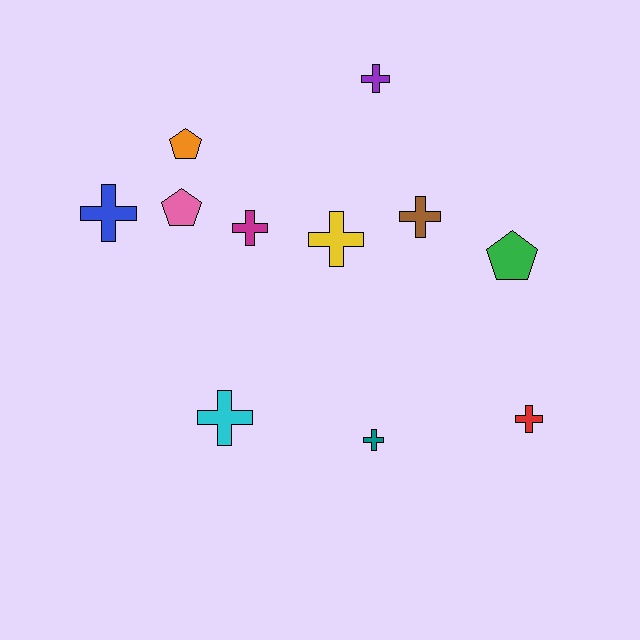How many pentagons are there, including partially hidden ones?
There are 3 pentagons.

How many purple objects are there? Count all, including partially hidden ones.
There is 1 purple object.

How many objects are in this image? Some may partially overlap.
There are 11 objects.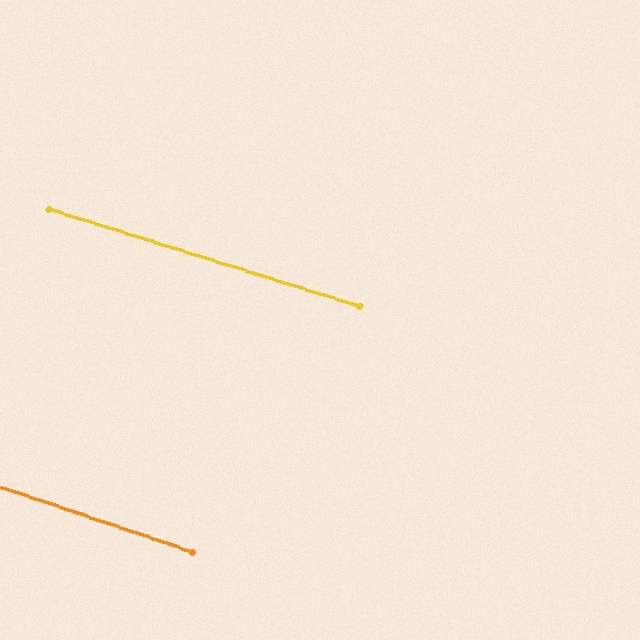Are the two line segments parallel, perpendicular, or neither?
Parallel — their directions differ by only 1.2°.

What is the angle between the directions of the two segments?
Approximately 1 degree.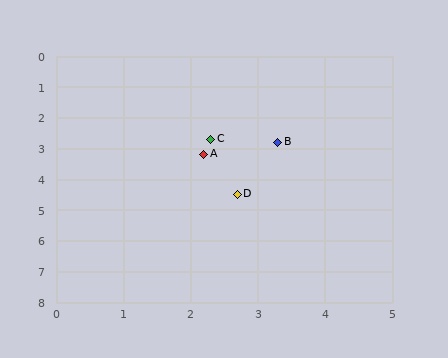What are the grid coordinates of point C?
Point C is at approximately (2.3, 2.7).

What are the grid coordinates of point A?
Point A is at approximately (2.2, 3.2).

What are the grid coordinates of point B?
Point B is at approximately (3.3, 2.8).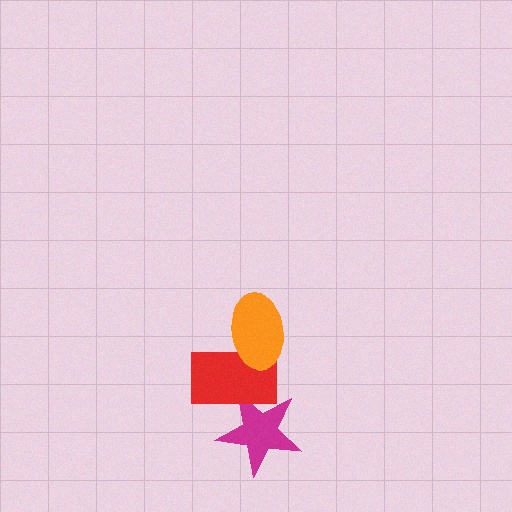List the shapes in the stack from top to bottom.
From top to bottom: the orange ellipse, the red rectangle, the magenta star.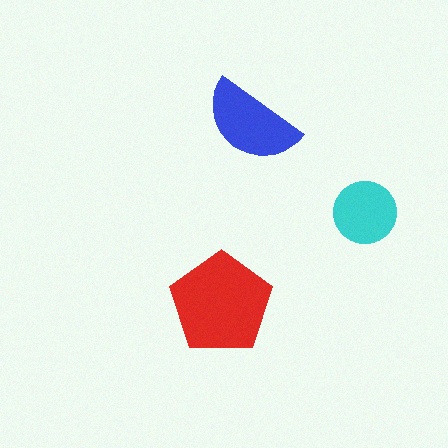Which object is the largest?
The red pentagon.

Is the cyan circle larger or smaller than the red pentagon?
Smaller.